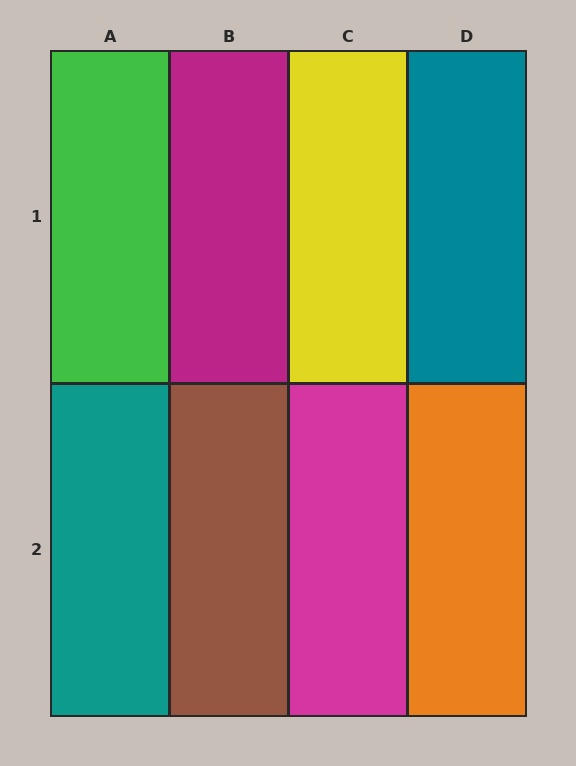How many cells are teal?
2 cells are teal.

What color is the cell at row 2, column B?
Brown.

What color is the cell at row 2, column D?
Orange.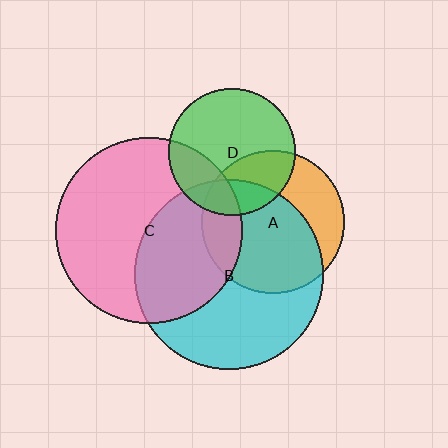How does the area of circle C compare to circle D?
Approximately 2.2 times.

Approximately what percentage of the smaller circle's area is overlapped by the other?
Approximately 20%.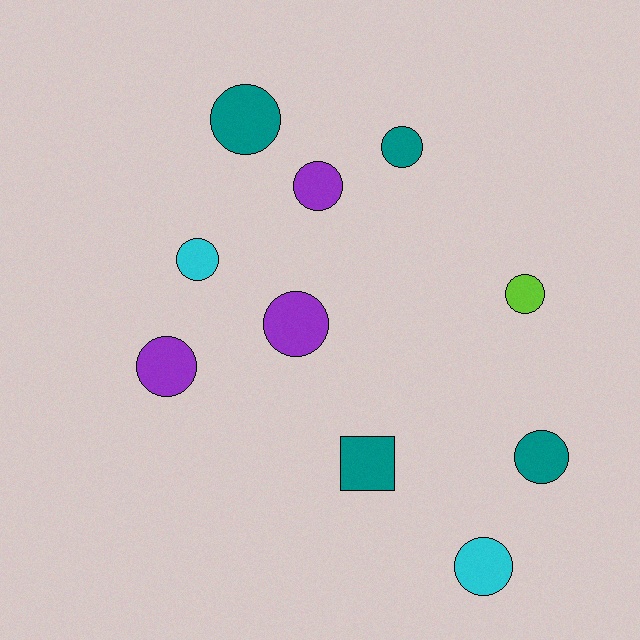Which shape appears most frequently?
Circle, with 9 objects.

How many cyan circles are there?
There are 2 cyan circles.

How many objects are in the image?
There are 10 objects.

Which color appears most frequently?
Teal, with 4 objects.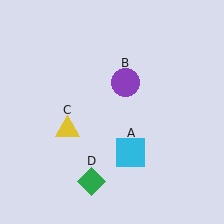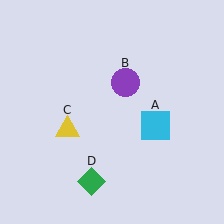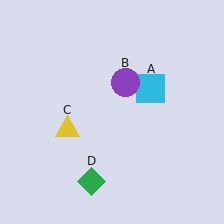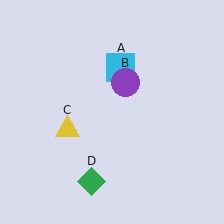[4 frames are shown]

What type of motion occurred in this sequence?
The cyan square (object A) rotated counterclockwise around the center of the scene.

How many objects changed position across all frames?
1 object changed position: cyan square (object A).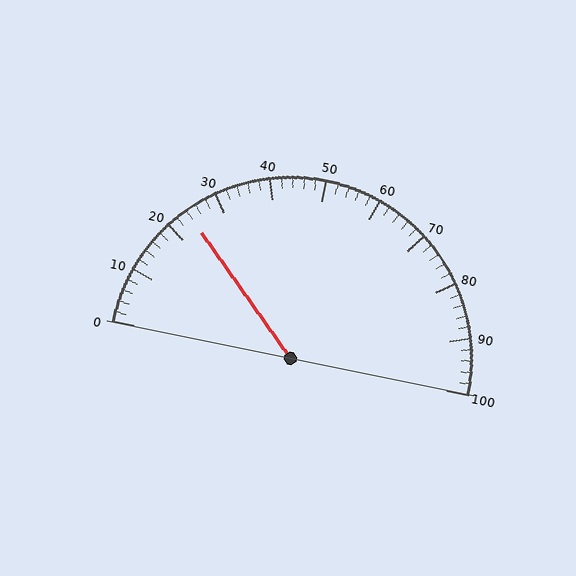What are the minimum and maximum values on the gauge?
The gauge ranges from 0 to 100.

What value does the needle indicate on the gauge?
The needle indicates approximately 24.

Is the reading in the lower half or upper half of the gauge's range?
The reading is in the lower half of the range (0 to 100).